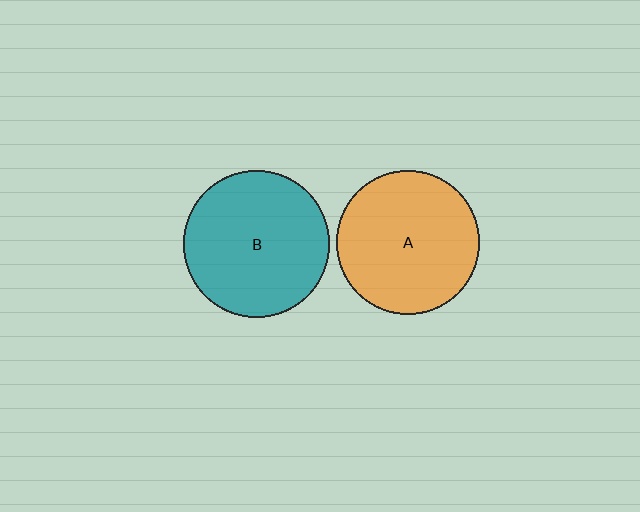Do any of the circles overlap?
No, none of the circles overlap.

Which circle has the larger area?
Circle B (teal).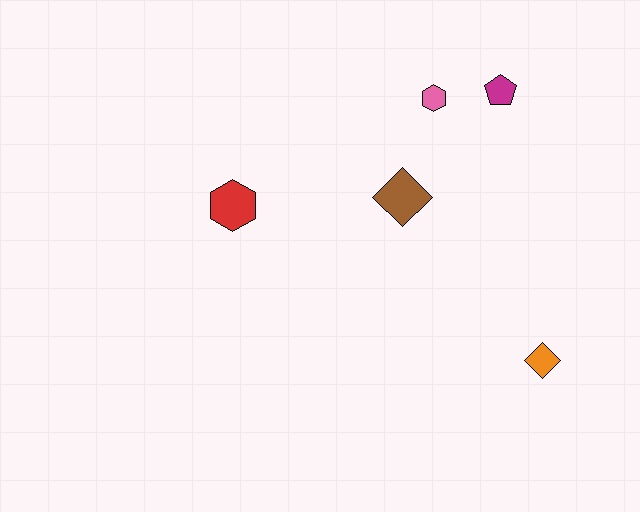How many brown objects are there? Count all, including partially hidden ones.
There is 1 brown object.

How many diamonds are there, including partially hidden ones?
There are 2 diamonds.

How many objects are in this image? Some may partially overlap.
There are 5 objects.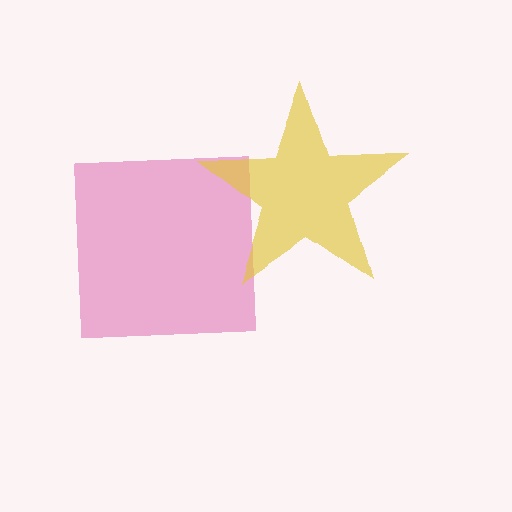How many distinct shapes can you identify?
There are 2 distinct shapes: a pink square, a yellow star.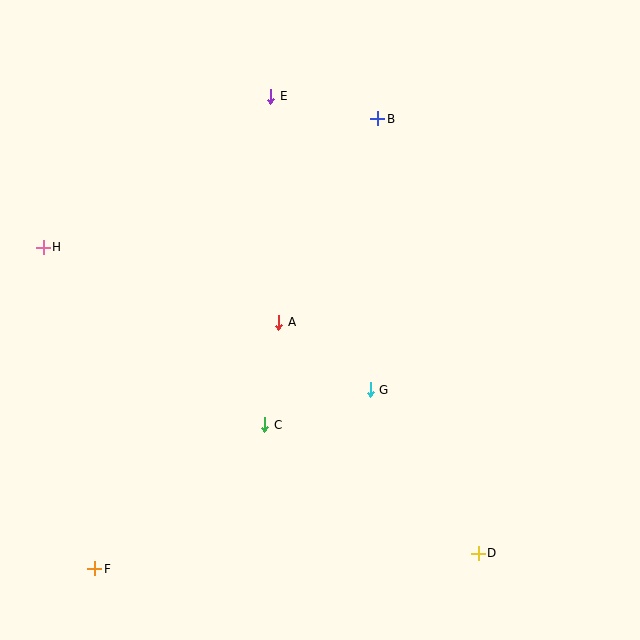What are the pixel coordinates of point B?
Point B is at (378, 119).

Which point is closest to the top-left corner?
Point H is closest to the top-left corner.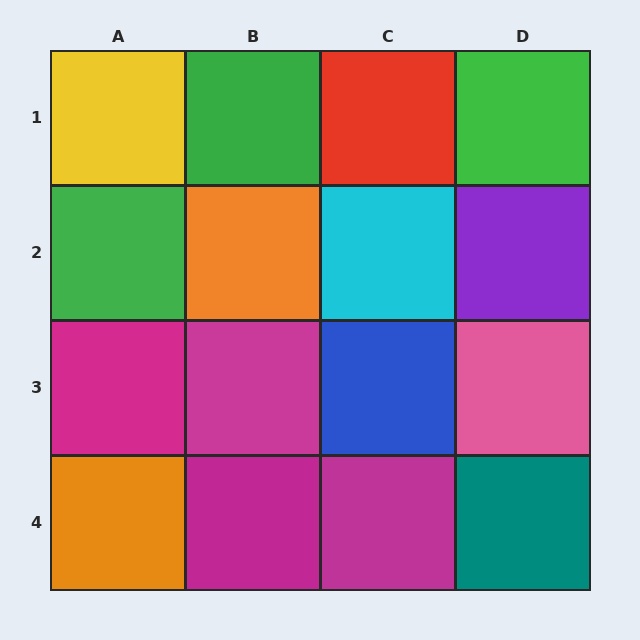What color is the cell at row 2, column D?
Purple.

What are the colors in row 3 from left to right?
Magenta, magenta, blue, pink.